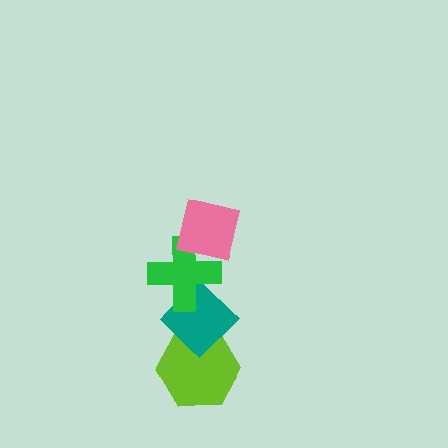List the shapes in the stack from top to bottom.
From top to bottom: the pink square, the green cross, the teal diamond, the lime hexagon.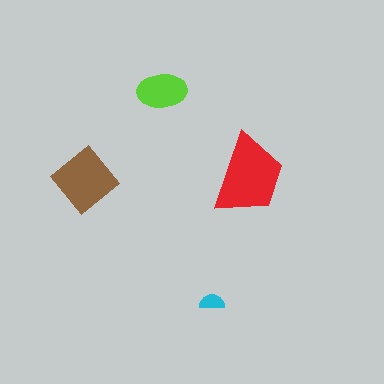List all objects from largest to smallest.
The red trapezoid, the brown diamond, the lime ellipse, the cyan semicircle.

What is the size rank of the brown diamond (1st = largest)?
2nd.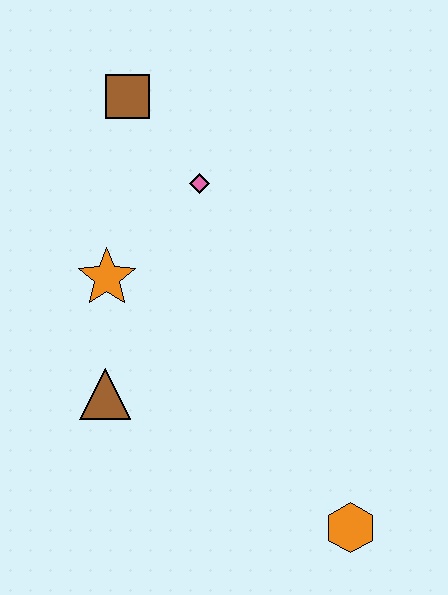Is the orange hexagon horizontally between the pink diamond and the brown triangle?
No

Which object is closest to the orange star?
The brown triangle is closest to the orange star.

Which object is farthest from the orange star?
The orange hexagon is farthest from the orange star.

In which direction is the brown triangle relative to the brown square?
The brown triangle is below the brown square.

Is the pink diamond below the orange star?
No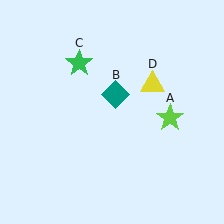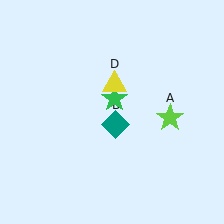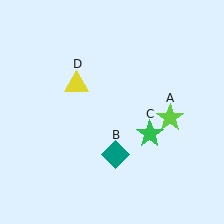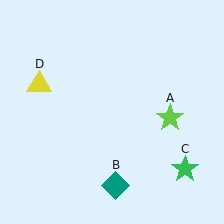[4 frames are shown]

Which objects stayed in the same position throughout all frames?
Lime star (object A) remained stationary.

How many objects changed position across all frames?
3 objects changed position: teal diamond (object B), green star (object C), yellow triangle (object D).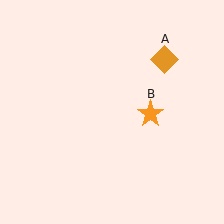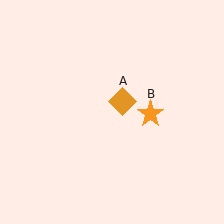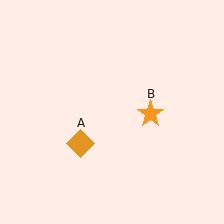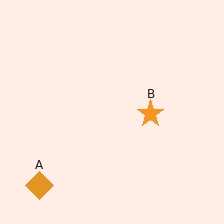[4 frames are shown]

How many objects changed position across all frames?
1 object changed position: orange diamond (object A).